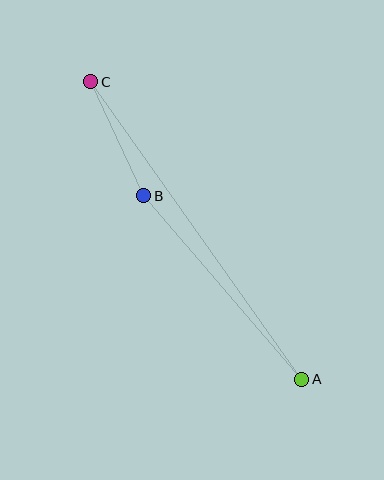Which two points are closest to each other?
Points B and C are closest to each other.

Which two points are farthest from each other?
Points A and C are farthest from each other.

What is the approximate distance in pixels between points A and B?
The distance between A and B is approximately 242 pixels.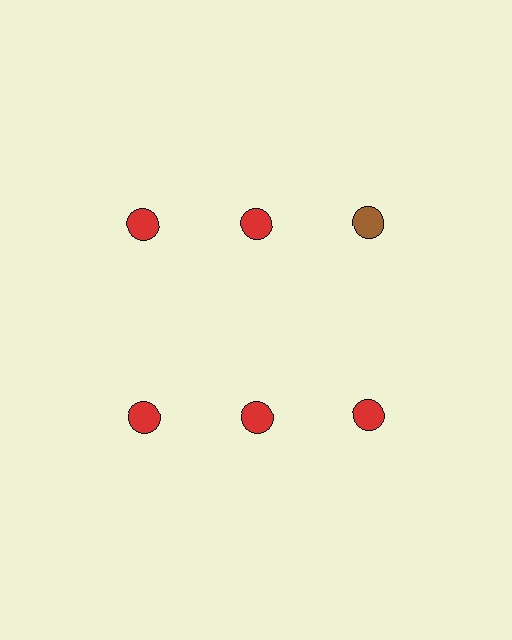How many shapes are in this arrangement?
There are 6 shapes arranged in a grid pattern.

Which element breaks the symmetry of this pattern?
The brown circle in the top row, center column breaks the symmetry. All other shapes are red circles.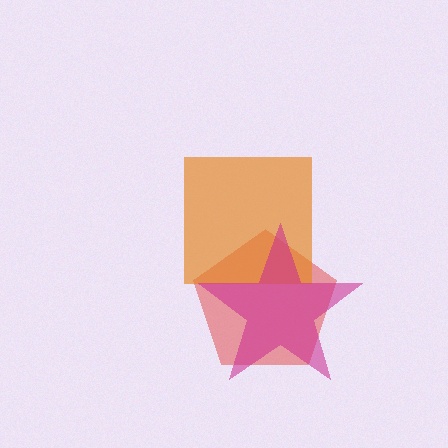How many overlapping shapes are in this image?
There are 3 overlapping shapes in the image.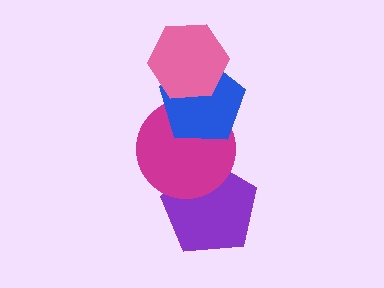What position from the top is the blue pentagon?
The blue pentagon is 2nd from the top.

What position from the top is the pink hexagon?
The pink hexagon is 1st from the top.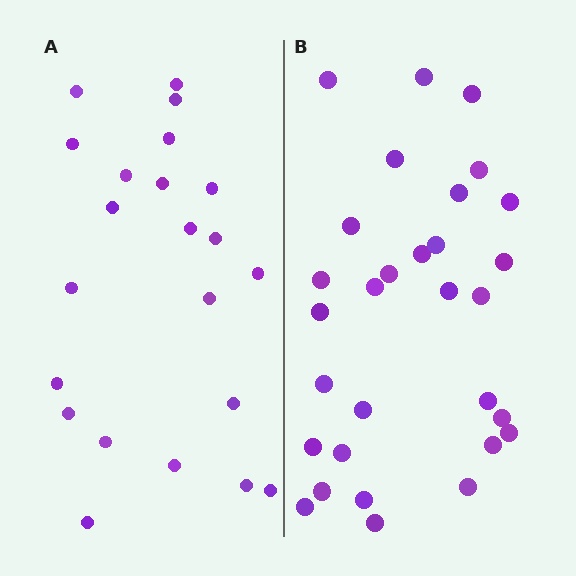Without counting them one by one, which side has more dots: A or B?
Region B (the right region) has more dots.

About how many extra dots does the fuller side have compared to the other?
Region B has roughly 8 or so more dots than region A.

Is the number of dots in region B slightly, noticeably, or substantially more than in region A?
Region B has noticeably more, but not dramatically so. The ratio is roughly 1.4 to 1.